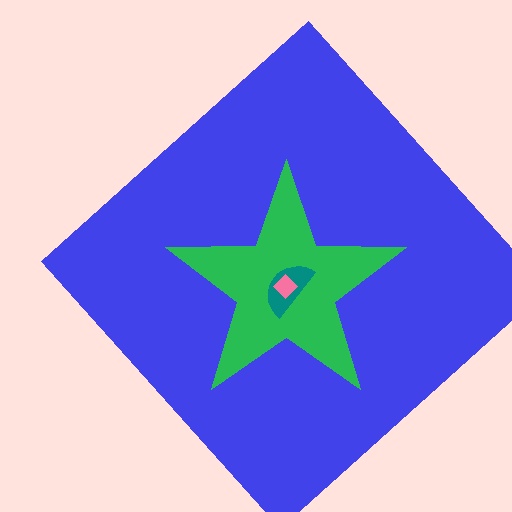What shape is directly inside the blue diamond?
The green star.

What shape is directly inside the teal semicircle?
The pink diamond.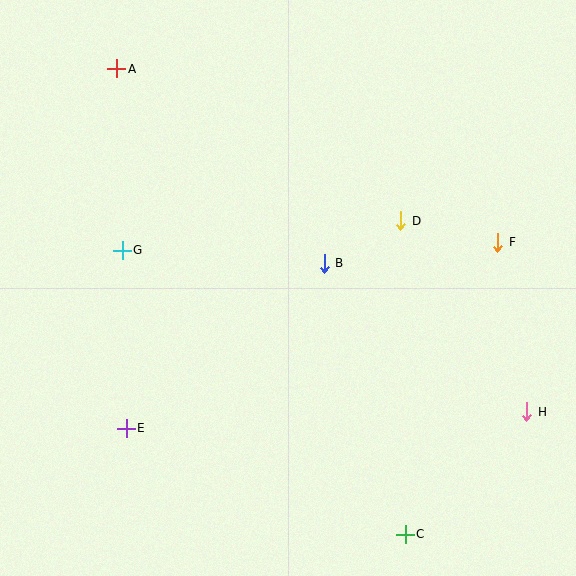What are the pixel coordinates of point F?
Point F is at (498, 242).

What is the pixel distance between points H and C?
The distance between H and C is 172 pixels.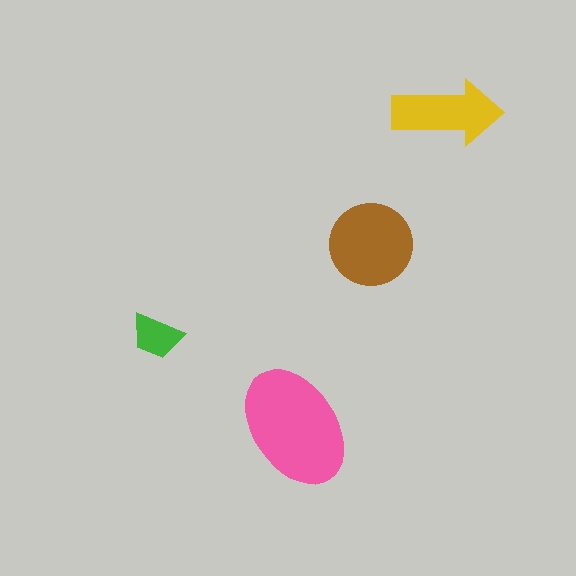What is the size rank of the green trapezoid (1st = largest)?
4th.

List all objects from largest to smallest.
The pink ellipse, the brown circle, the yellow arrow, the green trapezoid.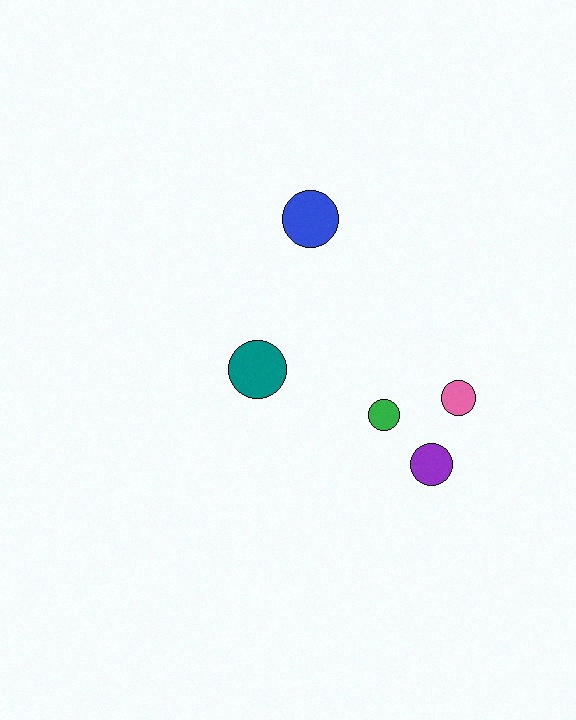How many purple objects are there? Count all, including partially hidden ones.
There is 1 purple object.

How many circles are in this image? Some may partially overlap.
There are 5 circles.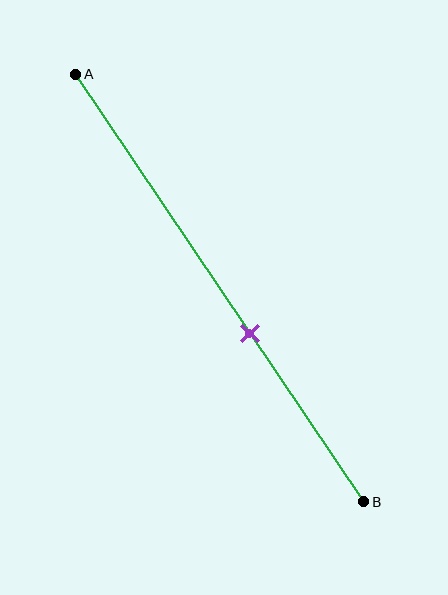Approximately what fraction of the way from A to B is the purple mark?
The purple mark is approximately 60% of the way from A to B.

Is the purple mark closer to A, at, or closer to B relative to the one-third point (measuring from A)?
The purple mark is closer to point B than the one-third point of segment AB.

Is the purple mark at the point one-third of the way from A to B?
No, the mark is at about 60% from A, not at the 33% one-third point.